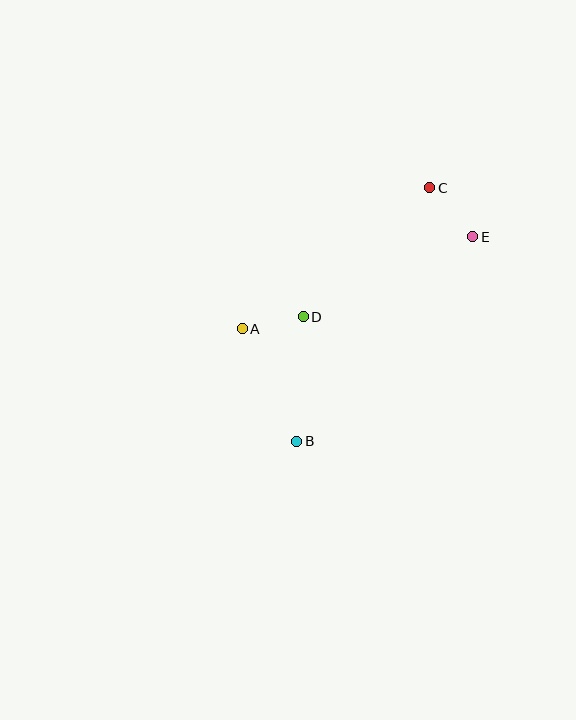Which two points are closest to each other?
Points A and D are closest to each other.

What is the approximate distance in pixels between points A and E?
The distance between A and E is approximately 248 pixels.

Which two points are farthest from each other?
Points B and C are farthest from each other.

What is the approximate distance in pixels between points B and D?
The distance between B and D is approximately 124 pixels.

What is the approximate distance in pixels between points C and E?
The distance between C and E is approximately 65 pixels.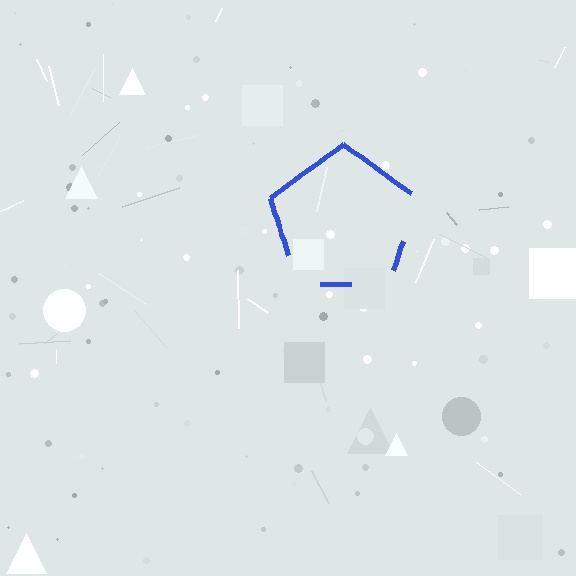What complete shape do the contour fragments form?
The contour fragments form a pentagon.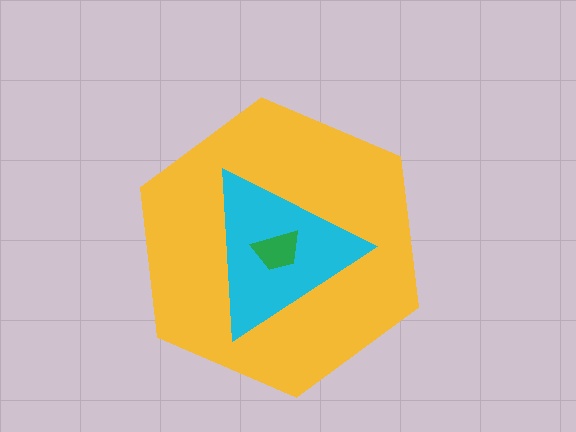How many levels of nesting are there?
3.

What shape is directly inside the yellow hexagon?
The cyan triangle.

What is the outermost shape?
The yellow hexagon.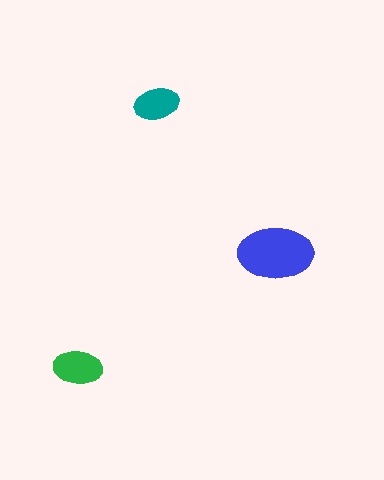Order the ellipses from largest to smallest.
the blue one, the green one, the teal one.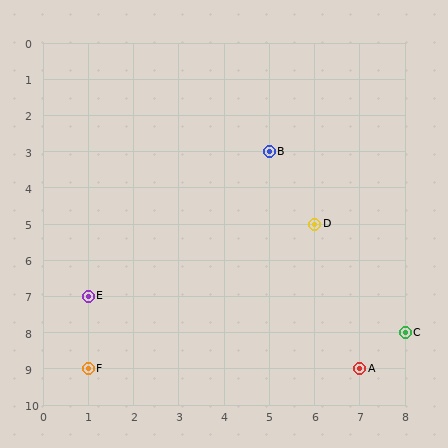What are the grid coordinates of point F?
Point F is at grid coordinates (1, 9).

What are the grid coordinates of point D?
Point D is at grid coordinates (6, 5).